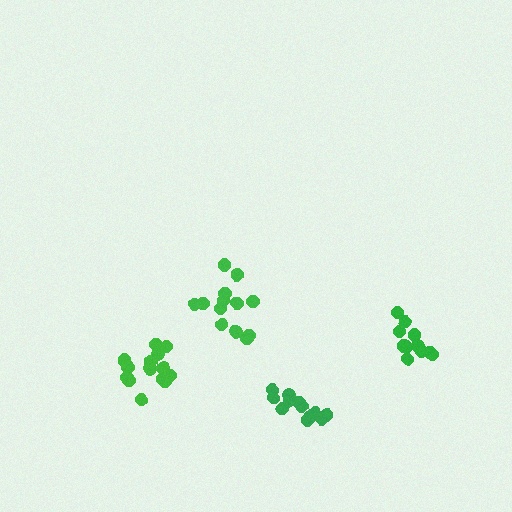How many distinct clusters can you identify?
There are 4 distinct clusters.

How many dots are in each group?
Group 1: 15 dots, Group 2: 13 dots, Group 3: 11 dots, Group 4: 12 dots (51 total).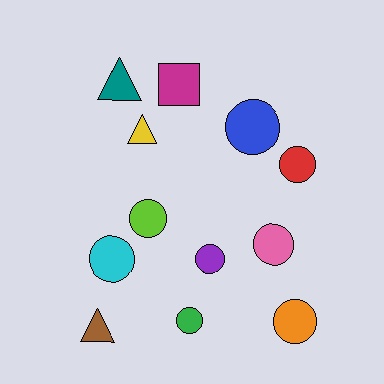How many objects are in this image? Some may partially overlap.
There are 12 objects.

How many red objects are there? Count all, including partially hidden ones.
There is 1 red object.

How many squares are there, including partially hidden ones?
There is 1 square.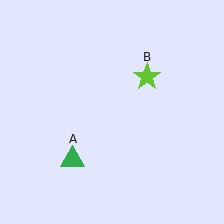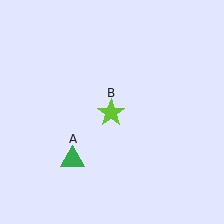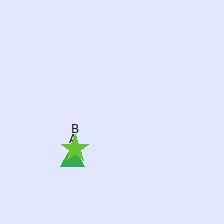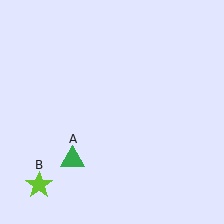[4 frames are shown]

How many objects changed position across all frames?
1 object changed position: lime star (object B).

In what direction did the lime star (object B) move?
The lime star (object B) moved down and to the left.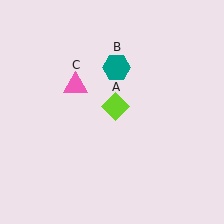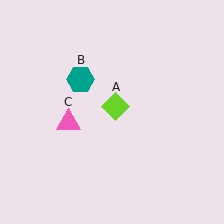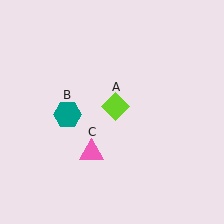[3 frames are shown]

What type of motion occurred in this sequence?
The teal hexagon (object B), pink triangle (object C) rotated counterclockwise around the center of the scene.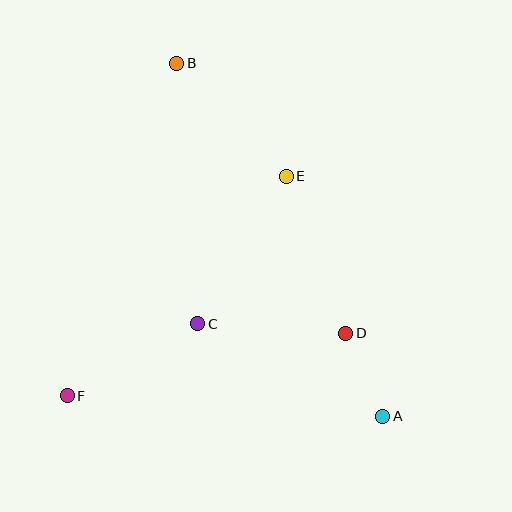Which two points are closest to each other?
Points A and D are closest to each other.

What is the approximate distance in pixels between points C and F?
The distance between C and F is approximately 149 pixels.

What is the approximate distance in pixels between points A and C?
The distance between A and C is approximately 206 pixels.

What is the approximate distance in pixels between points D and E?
The distance between D and E is approximately 168 pixels.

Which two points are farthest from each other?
Points A and B are farthest from each other.